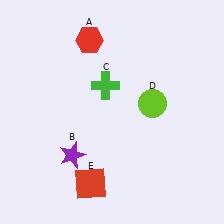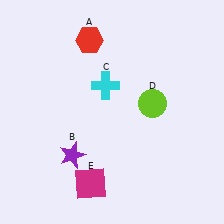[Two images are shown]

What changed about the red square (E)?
In Image 1, E is red. In Image 2, it changed to magenta.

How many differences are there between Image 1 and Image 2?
There are 2 differences between the two images.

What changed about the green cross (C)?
In Image 1, C is green. In Image 2, it changed to cyan.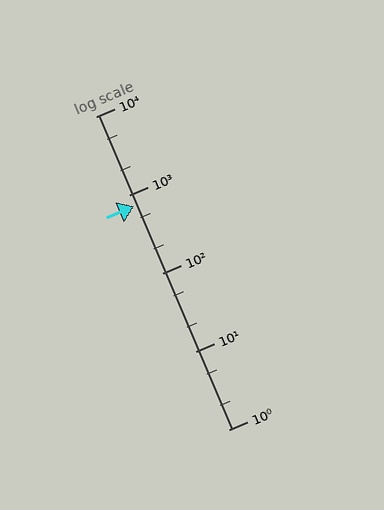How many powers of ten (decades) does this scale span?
The scale spans 4 decades, from 1 to 10000.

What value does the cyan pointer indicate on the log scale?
The pointer indicates approximately 710.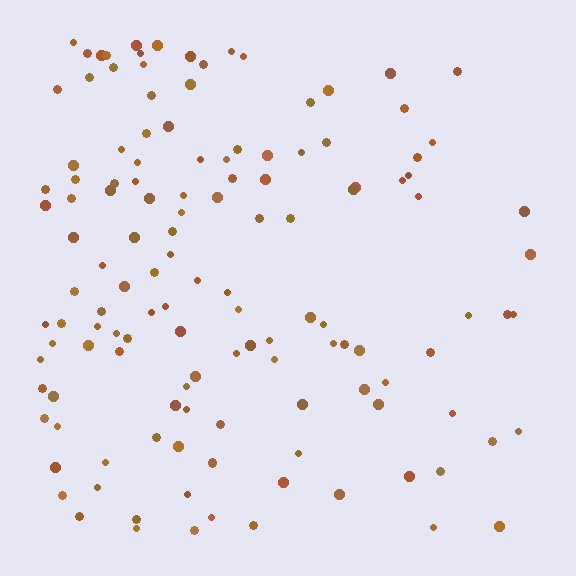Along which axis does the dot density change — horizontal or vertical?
Horizontal.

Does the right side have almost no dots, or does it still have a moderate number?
Still a moderate number, just noticeably fewer than the left.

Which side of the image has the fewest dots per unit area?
The right.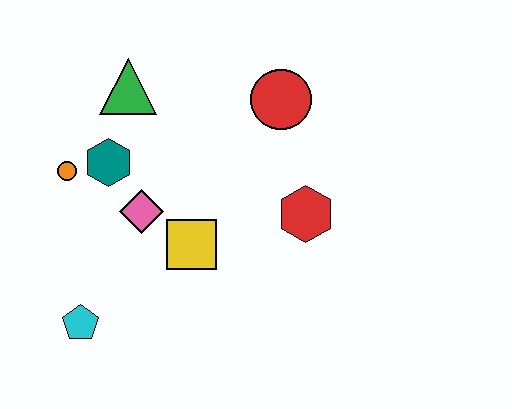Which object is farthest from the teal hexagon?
The red hexagon is farthest from the teal hexagon.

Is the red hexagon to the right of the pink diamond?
Yes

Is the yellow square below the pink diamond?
Yes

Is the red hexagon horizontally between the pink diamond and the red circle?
No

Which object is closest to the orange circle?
The teal hexagon is closest to the orange circle.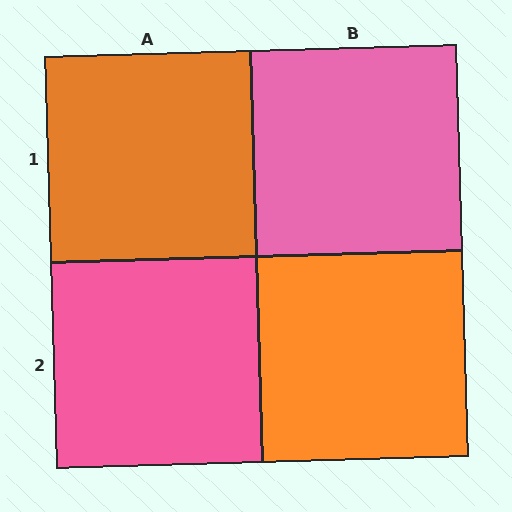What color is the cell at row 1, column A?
Orange.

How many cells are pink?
2 cells are pink.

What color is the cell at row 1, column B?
Pink.